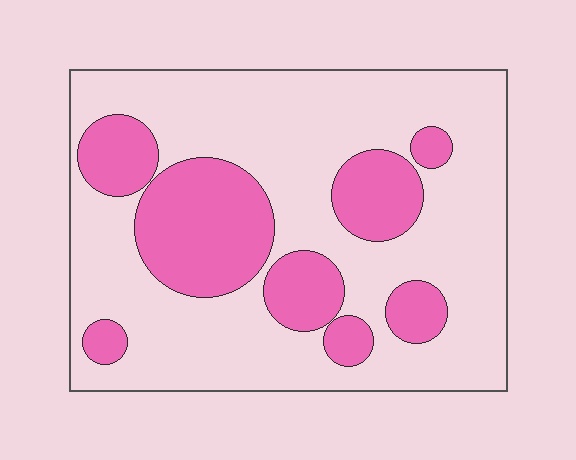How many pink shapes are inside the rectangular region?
8.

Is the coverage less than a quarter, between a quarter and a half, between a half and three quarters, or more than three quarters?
Between a quarter and a half.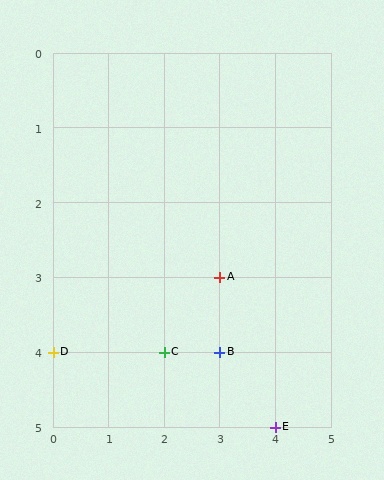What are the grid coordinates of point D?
Point D is at grid coordinates (0, 4).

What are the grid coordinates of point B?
Point B is at grid coordinates (3, 4).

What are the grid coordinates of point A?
Point A is at grid coordinates (3, 3).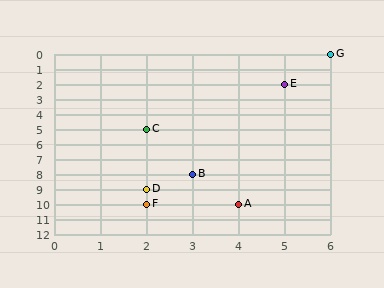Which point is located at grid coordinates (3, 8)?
Point B is at (3, 8).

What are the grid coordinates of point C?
Point C is at grid coordinates (2, 5).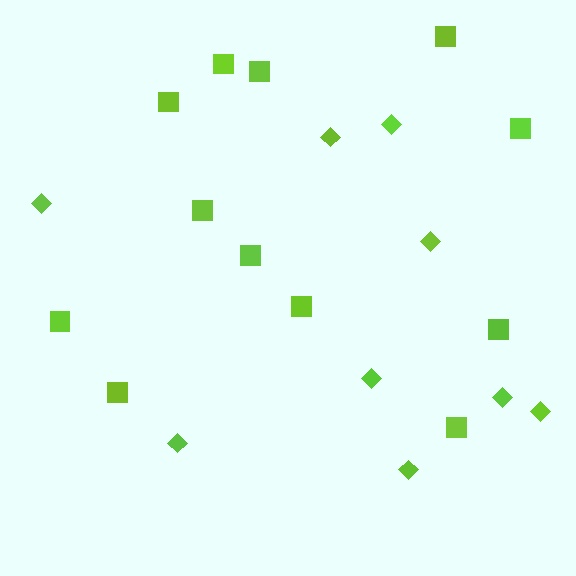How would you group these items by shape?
There are 2 groups: one group of squares (12) and one group of diamonds (9).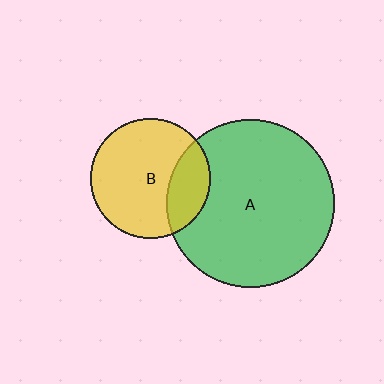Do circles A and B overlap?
Yes.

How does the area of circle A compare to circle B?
Approximately 2.0 times.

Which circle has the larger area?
Circle A (green).